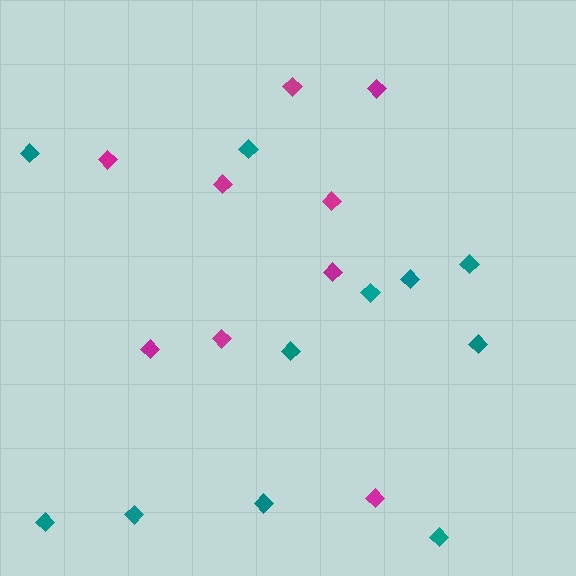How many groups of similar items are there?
There are 2 groups: one group of magenta diamonds (9) and one group of teal diamonds (11).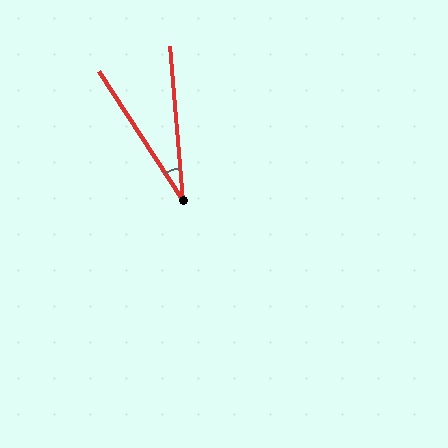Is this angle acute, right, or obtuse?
It is acute.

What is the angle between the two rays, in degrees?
Approximately 28 degrees.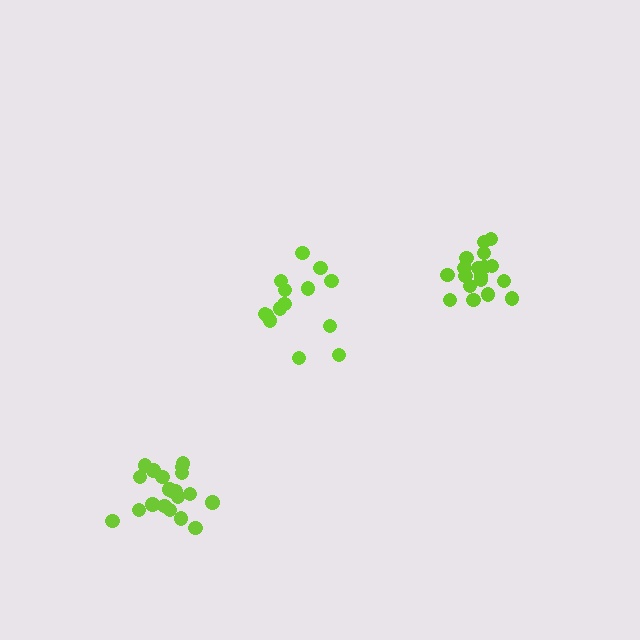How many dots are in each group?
Group 1: 14 dots, Group 2: 18 dots, Group 3: 20 dots (52 total).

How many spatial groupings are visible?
There are 3 spatial groupings.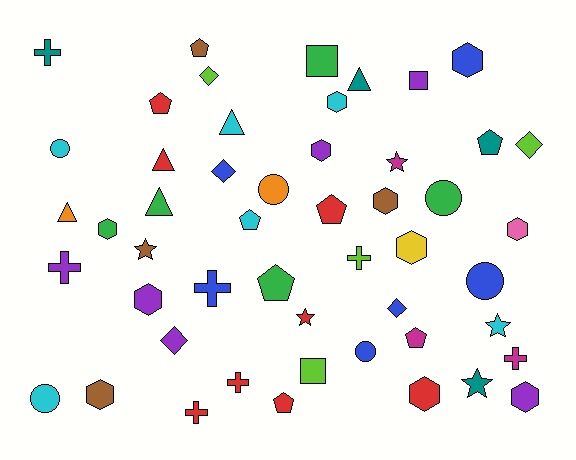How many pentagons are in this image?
There are 8 pentagons.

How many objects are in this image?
There are 50 objects.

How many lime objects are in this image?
There are 4 lime objects.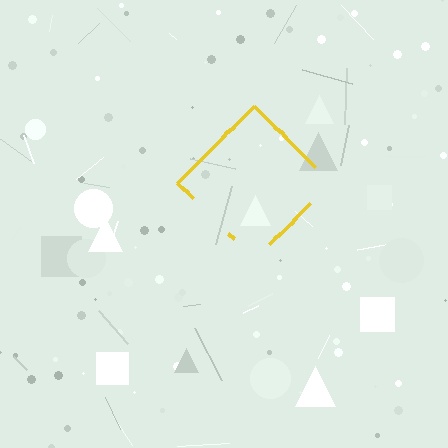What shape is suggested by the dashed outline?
The dashed outline suggests a diamond.